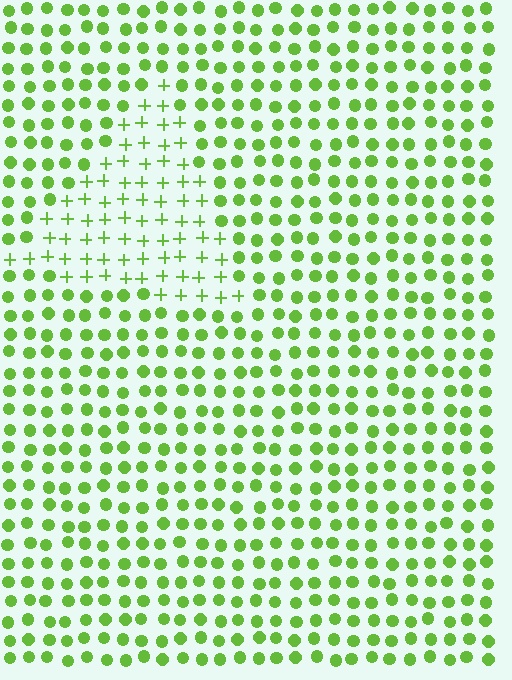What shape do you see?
I see a triangle.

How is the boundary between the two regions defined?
The boundary is defined by a change in element shape: plus signs inside vs. circles outside. All elements share the same color and spacing.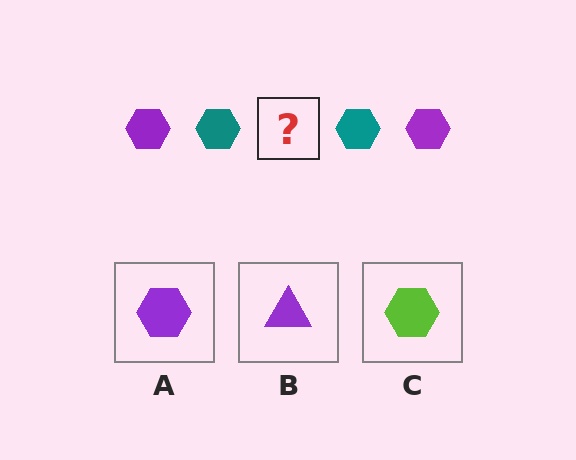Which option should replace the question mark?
Option A.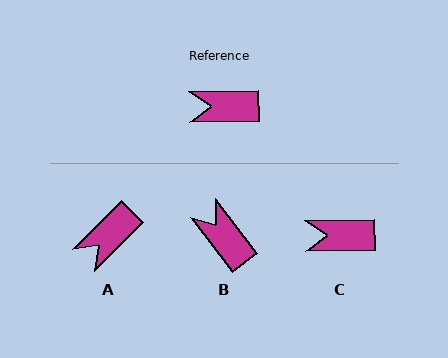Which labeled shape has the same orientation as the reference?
C.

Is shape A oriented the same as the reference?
No, it is off by about 44 degrees.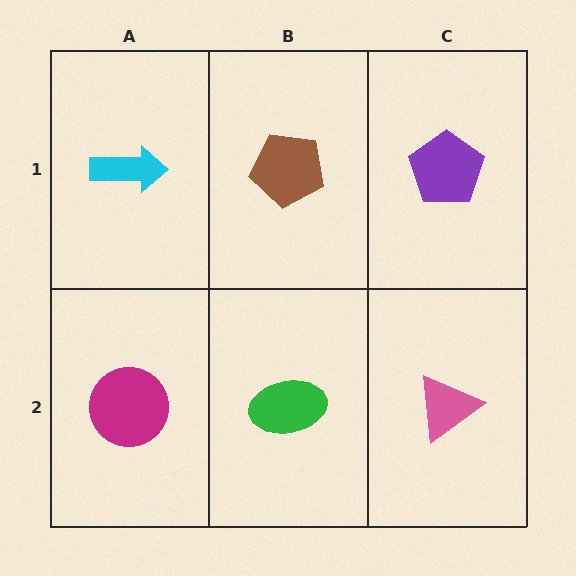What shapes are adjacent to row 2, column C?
A purple pentagon (row 1, column C), a green ellipse (row 2, column B).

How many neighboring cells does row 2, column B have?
3.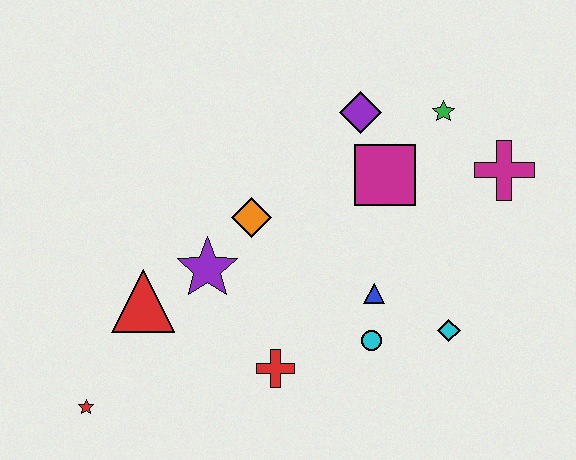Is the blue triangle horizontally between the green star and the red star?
Yes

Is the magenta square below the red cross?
No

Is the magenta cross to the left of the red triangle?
No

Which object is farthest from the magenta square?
The red star is farthest from the magenta square.